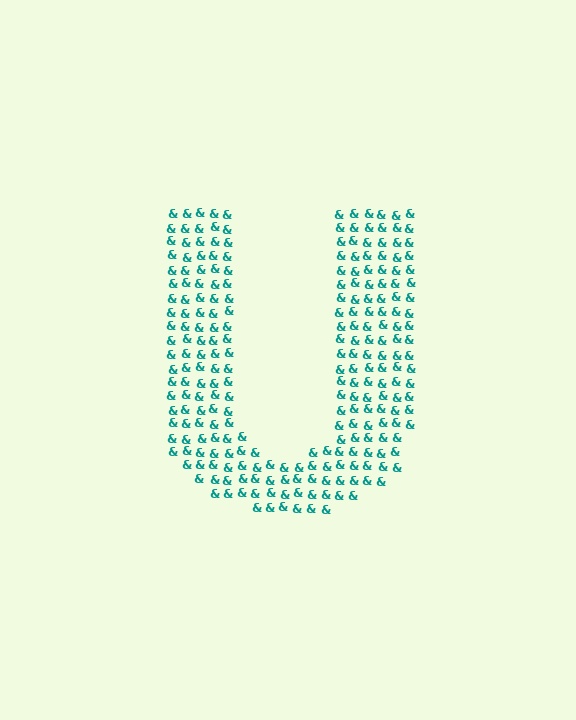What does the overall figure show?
The overall figure shows the letter U.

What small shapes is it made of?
It is made of small ampersands.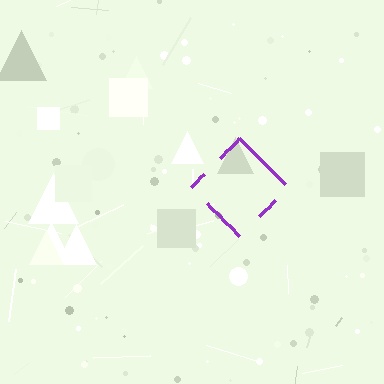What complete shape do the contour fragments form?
The contour fragments form a diamond.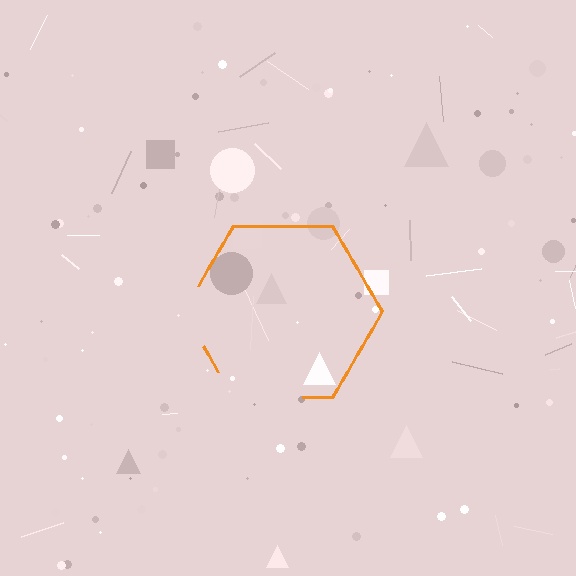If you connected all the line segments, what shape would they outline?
They would outline a hexagon.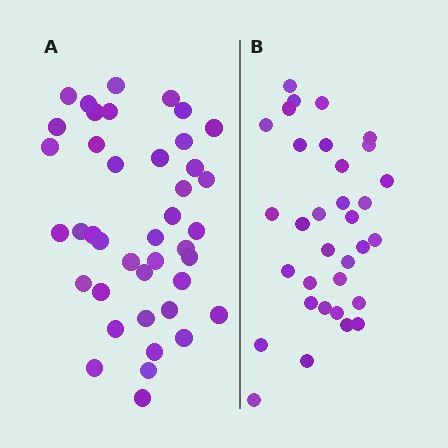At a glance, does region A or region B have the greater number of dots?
Region A (the left region) has more dots.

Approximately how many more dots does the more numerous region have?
Region A has roughly 8 or so more dots than region B.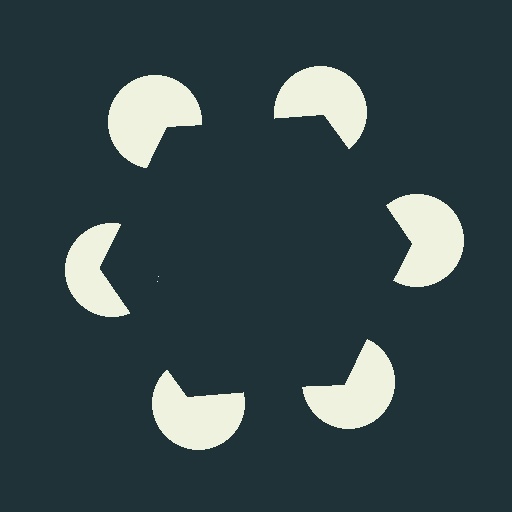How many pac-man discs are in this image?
There are 6 — one at each vertex of the illusory hexagon.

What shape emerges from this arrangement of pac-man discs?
An illusory hexagon — its edges are inferred from the aligned wedge cuts in the pac-man discs, not physically drawn.